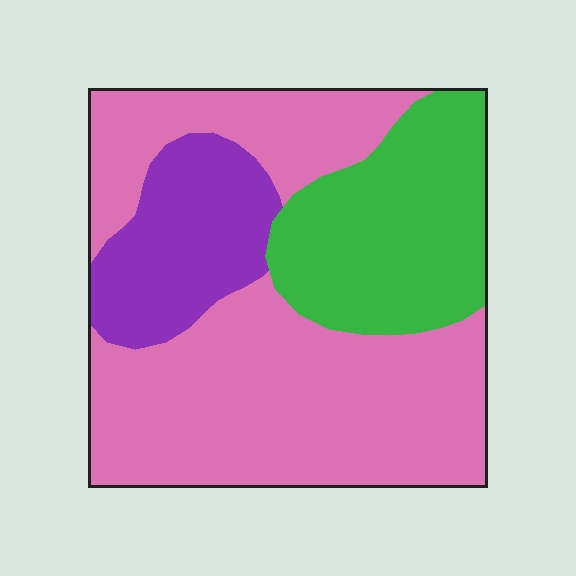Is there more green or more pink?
Pink.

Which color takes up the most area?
Pink, at roughly 60%.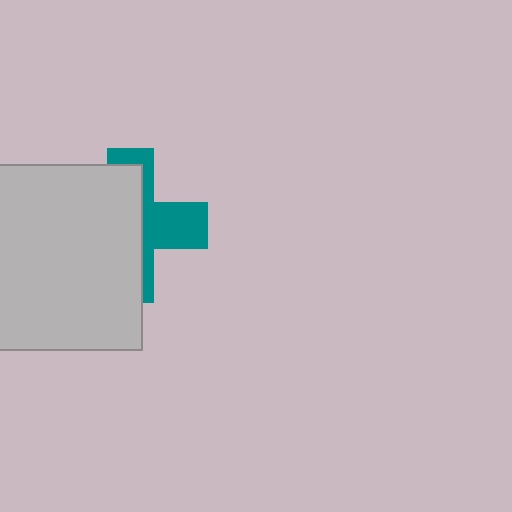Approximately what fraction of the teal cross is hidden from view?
Roughly 62% of the teal cross is hidden behind the light gray square.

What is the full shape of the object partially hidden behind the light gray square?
The partially hidden object is a teal cross.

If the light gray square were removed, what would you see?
You would see the complete teal cross.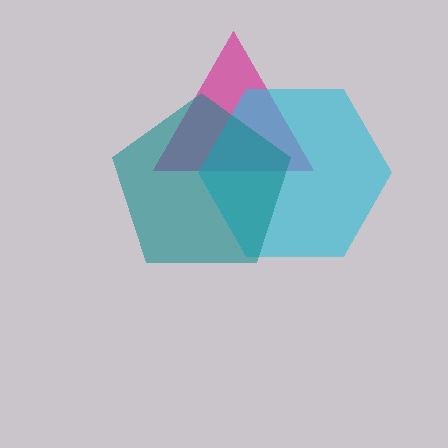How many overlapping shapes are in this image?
There are 3 overlapping shapes in the image.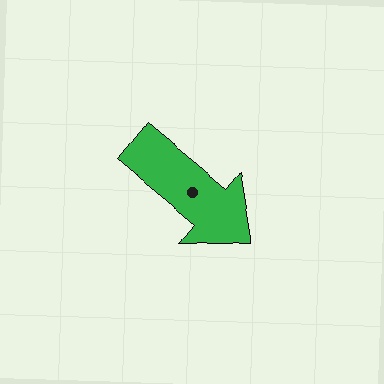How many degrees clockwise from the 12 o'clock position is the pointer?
Approximately 129 degrees.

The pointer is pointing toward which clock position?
Roughly 4 o'clock.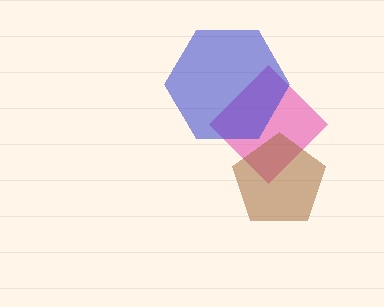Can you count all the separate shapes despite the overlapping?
Yes, there are 3 separate shapes.